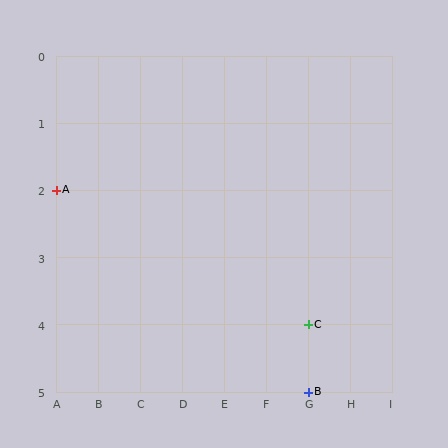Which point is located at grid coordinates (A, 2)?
Point A is at (A, 2).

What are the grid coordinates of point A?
Point A is at grid coordinates (A, 2).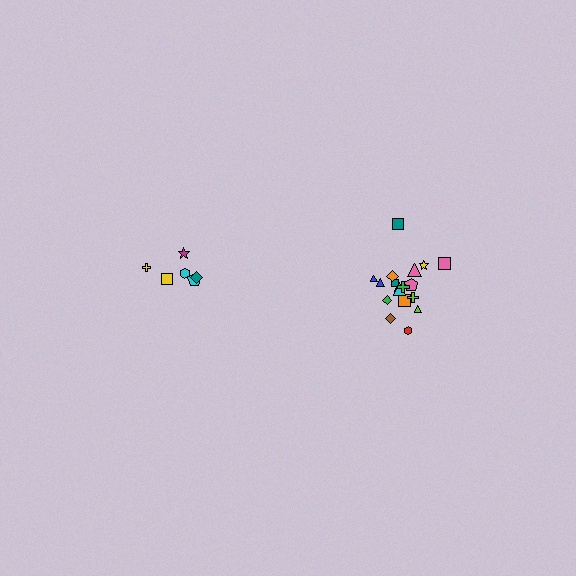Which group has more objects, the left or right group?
The right group.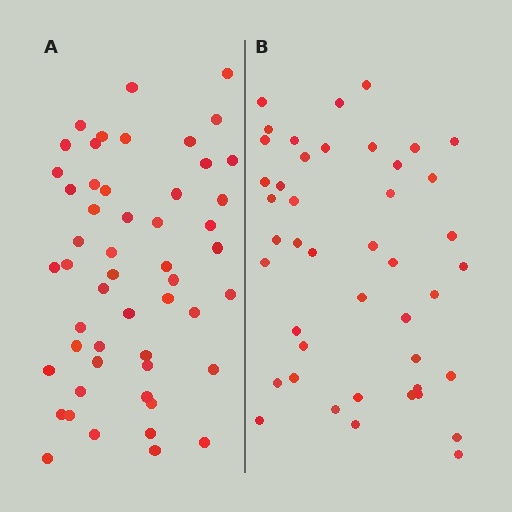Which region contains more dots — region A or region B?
Region A (the left region) has more dots.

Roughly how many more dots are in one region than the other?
Region A has roughly 8 or so more dots than region B.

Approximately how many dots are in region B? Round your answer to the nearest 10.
About 40 dots. (The exact count is 44, which rounds to 40.)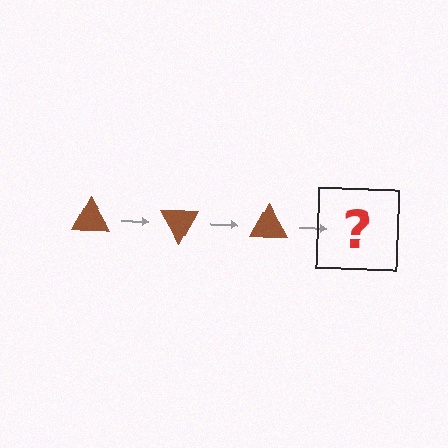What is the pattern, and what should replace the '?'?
The pattern is that the triangle rotates 60 degrees each step. The '?' should be a brown triangle rotated 180 degrees.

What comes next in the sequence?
The next element should be a brown triangle rotated 180 degrees.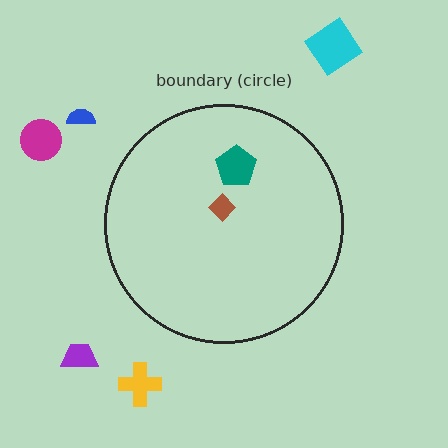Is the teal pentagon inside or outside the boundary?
Inside.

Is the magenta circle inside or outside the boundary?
Outside.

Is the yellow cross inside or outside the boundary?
Outside.